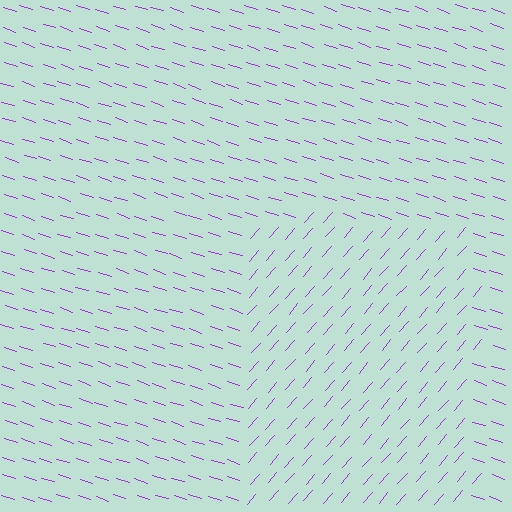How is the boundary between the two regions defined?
The boundary is defined purely by a change in line orientation (approximately 67 degrees difference). All lines are the same color and thickness.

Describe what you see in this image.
The image is filled with small purple line segments. A rectangle region in the image has lines oriented differently from the surrounding lines, creating a visible texture boundary.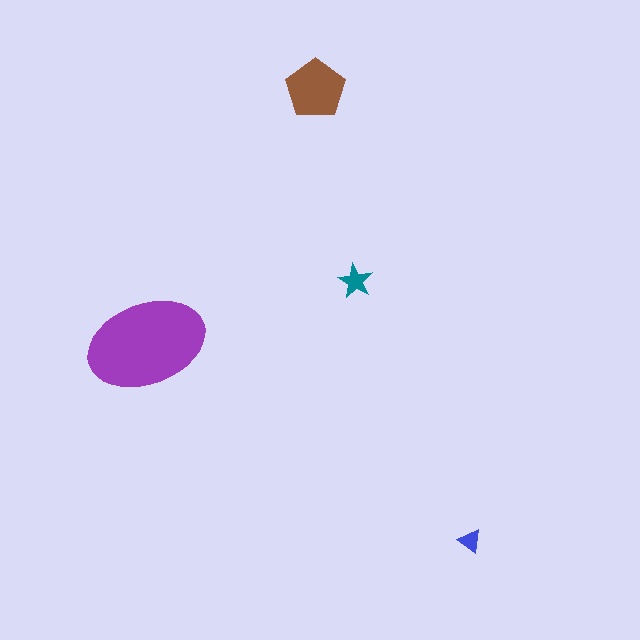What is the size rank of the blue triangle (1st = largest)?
4th.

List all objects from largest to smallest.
The purple ellipse, the brown pentagon, the teal star, the blue triangle.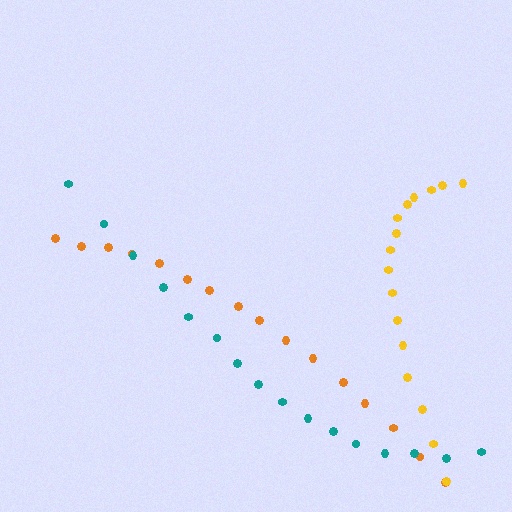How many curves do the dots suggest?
There are 3 distinct paths.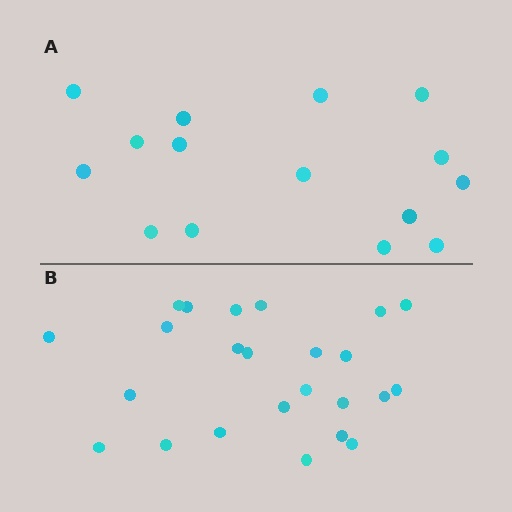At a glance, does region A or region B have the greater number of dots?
Region B (the bottom region) has more dots.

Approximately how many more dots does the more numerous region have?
Region B has roughly 8 or so more dots than region A.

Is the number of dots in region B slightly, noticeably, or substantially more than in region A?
Region B has substantially more. The ratio is roughly 1.6 to 1.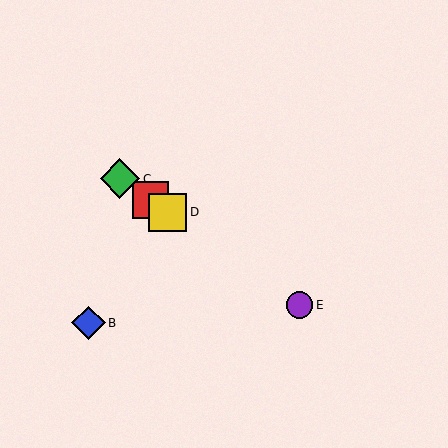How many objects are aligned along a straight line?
4 objects (A, C, D, E) are aligned along a straight line.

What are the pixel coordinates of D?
Object D is at (168, 212).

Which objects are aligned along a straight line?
Objects A, C, D, E are aligned along a straight line.